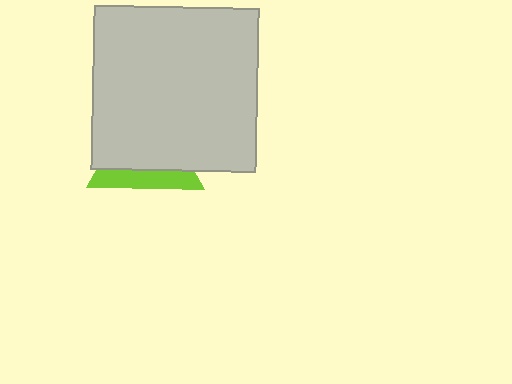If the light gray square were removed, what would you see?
You would see the complete lime triangle.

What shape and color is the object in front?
The object in front is a light gray square.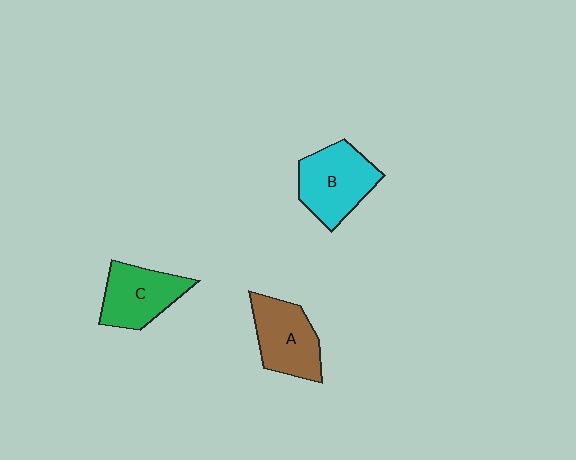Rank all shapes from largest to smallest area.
From largest to smallest: B (cyan), A (brown), C (green).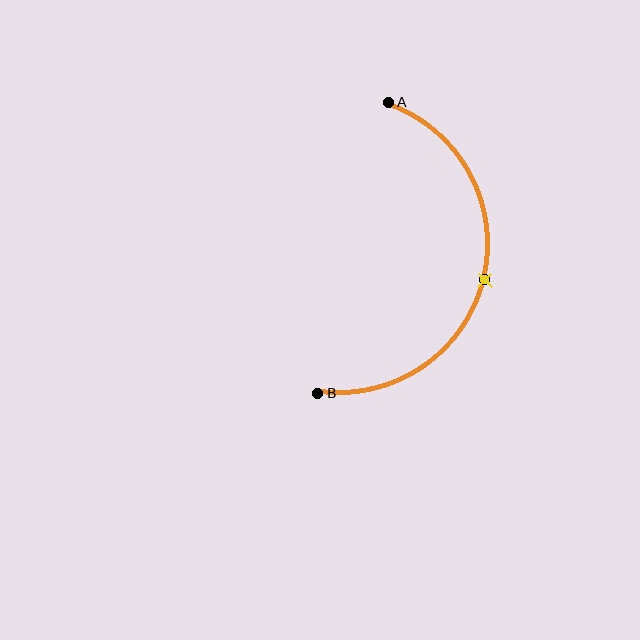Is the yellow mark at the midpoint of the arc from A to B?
Yes. The yellow mark lies on the arc at equal arc-length from both A and B — it is the arc midpoint.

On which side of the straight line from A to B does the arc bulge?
The arc bulges to the right of the straight line connecting A and B.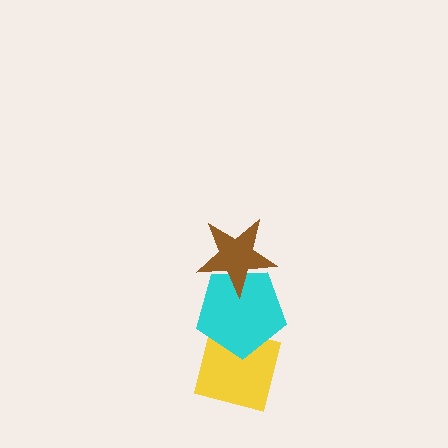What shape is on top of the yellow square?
The cyan pentagon is on top of the yellow square.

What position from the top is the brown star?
The brown star is 1st from the top.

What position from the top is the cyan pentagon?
The cyan pentagon is 2nd from the top.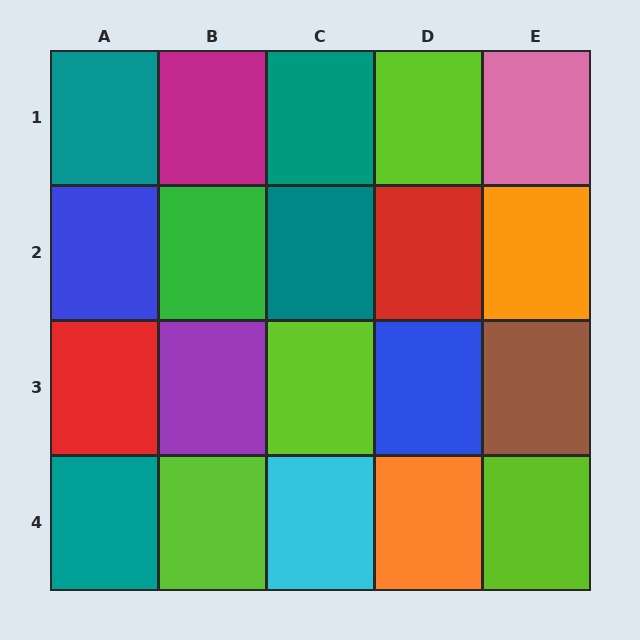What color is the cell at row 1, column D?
Lime.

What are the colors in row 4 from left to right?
Teal, lime, cyan, orange, lime.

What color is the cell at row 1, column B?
Magenta.